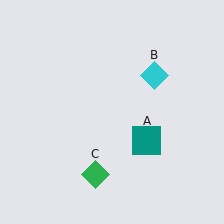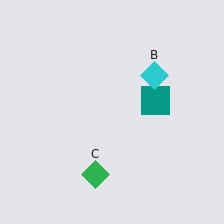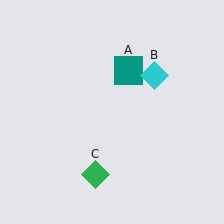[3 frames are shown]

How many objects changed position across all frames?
1 object changed position: teal square (object A).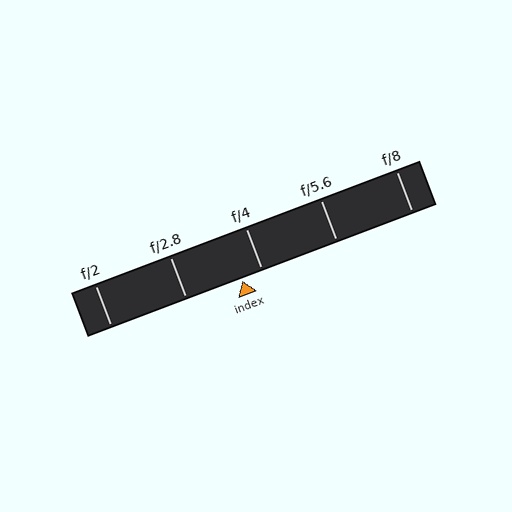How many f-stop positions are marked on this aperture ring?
There are 5 f-stop positions marked.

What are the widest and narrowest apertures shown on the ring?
The widest aperture shown is f/2 and the narrowest is f/8.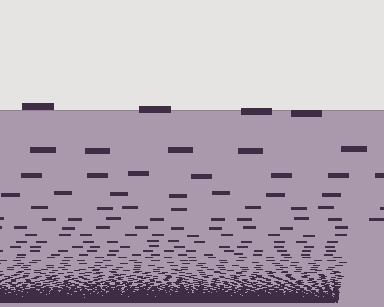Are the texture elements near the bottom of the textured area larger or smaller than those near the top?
Smaller. The gradient is inverted — elements near the bottom are smaller and denser.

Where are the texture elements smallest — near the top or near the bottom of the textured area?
Near the bottom.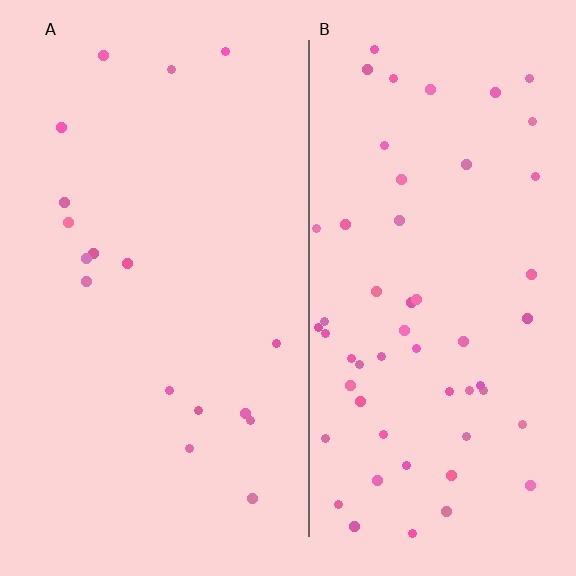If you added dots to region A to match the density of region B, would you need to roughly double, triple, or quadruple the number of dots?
Approximately triple.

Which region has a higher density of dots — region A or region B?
B (the right).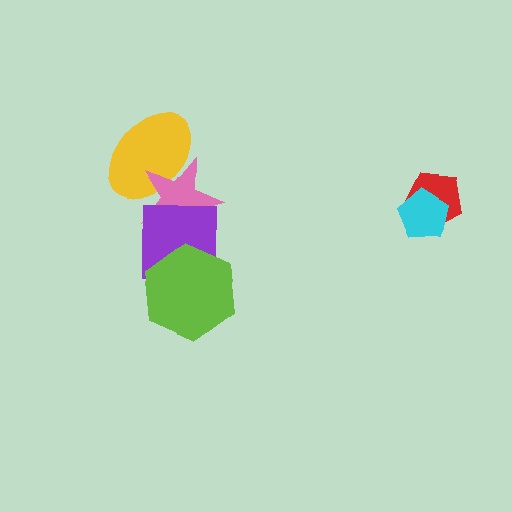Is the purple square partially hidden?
Yes, it is partially covered by another shape.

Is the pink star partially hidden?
Yes, it is partially covered by another shape.